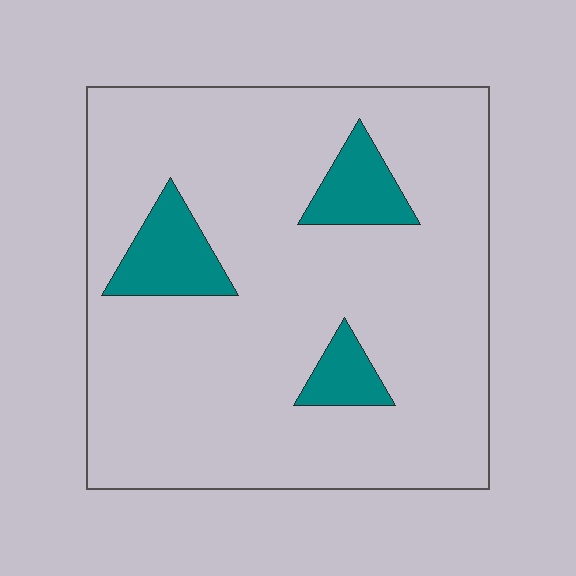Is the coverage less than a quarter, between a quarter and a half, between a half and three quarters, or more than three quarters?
Less than a quarter.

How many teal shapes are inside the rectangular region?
3.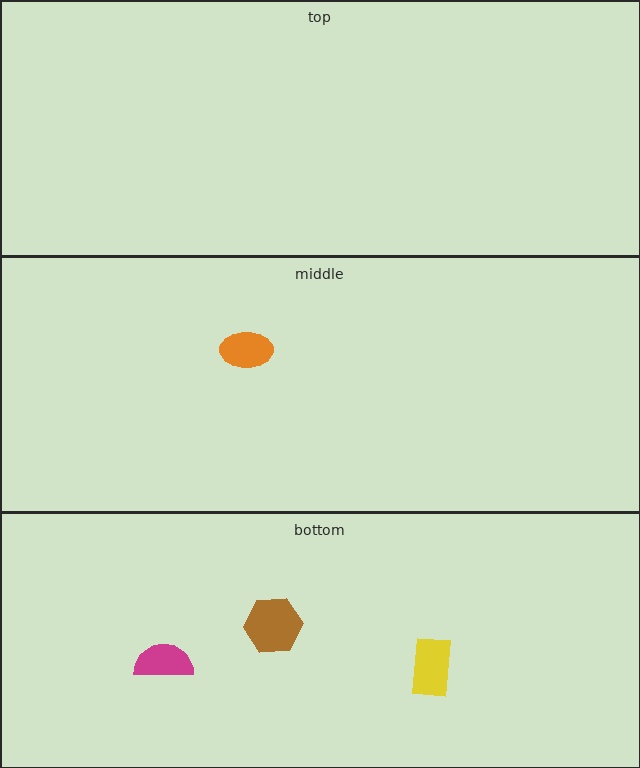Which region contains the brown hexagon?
The bottom region.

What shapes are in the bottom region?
The yellow rectangle, the brown hexagon, the magenta semicircle.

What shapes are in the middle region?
The orange ellipse.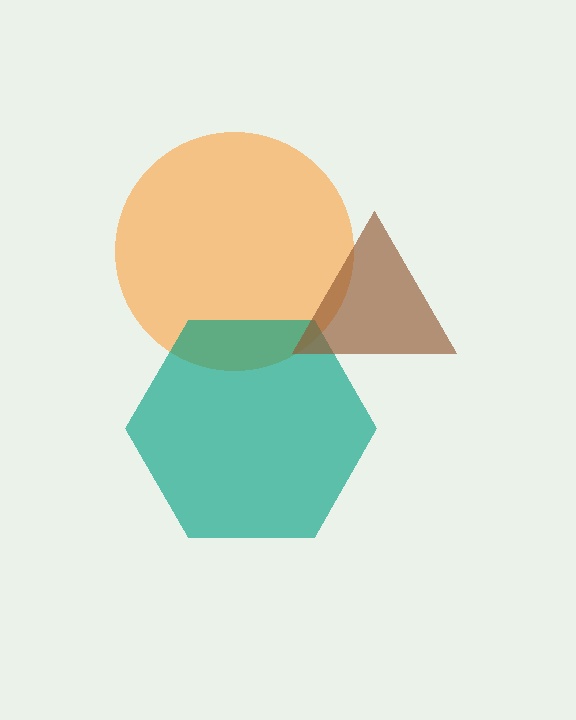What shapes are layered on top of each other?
The layered shapes are: an orange circle, a teal hexagon, a brown triangle.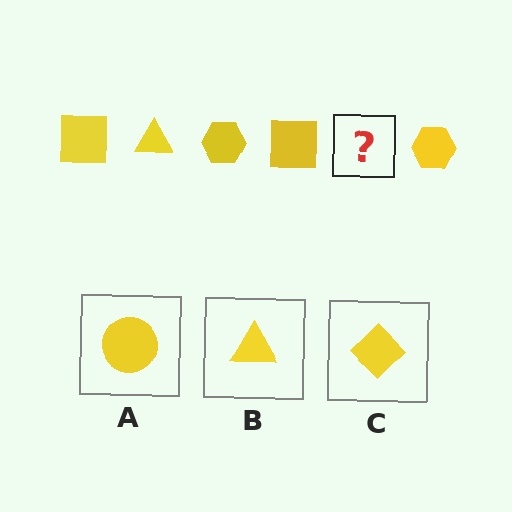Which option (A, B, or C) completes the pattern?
B.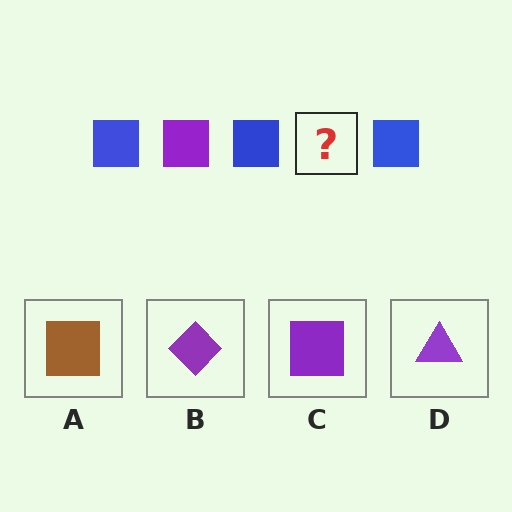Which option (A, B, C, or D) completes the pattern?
C.